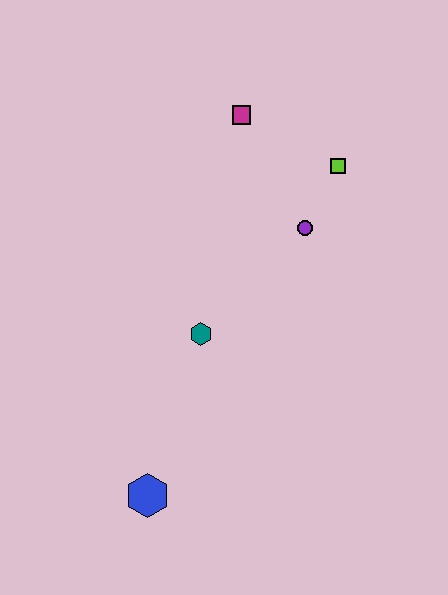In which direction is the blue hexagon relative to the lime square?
The blue hexagon is below the lime square.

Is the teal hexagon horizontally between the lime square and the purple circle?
No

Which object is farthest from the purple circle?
The blue hexagon is farthest from the purple circle.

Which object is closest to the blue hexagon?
The teal hexagon is closest to the blue hexagon.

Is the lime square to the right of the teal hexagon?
Yes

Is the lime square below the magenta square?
Yes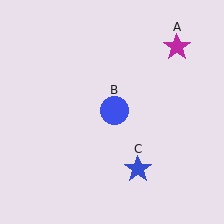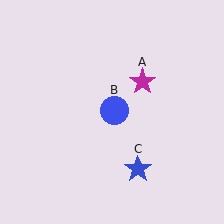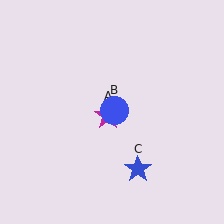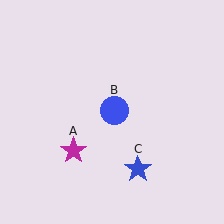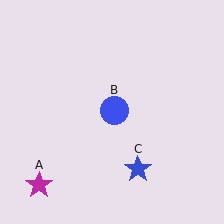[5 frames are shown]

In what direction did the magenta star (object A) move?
The magenta star (object A) moved down and to the left.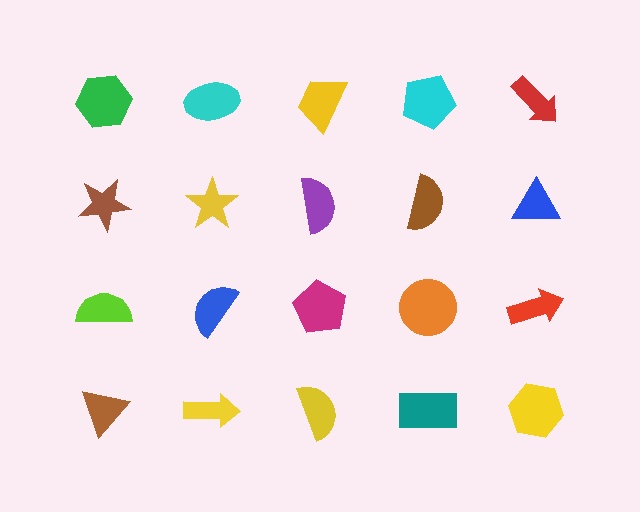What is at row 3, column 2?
A blue semicircle.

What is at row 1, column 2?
A cyan ellipse.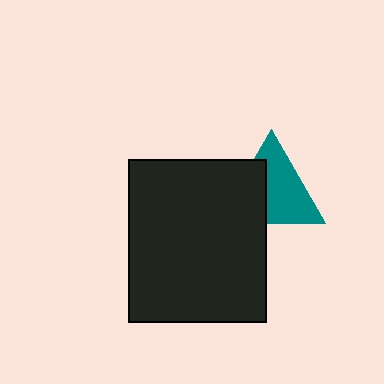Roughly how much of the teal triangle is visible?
About half of it is visible (roughly 60%).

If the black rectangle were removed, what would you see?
You would see the complete teal triangle.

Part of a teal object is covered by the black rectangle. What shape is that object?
It is a triangle.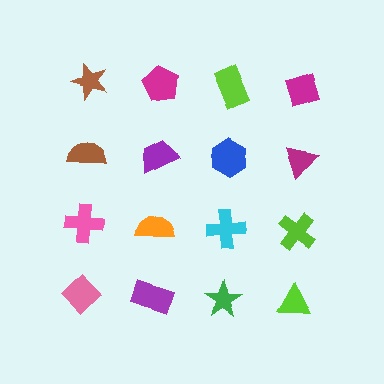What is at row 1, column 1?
A brown star.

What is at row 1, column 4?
A magenta diamond.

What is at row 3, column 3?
A cyan cross.